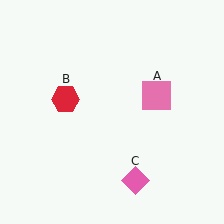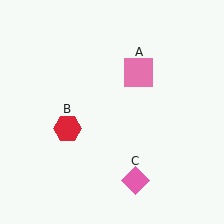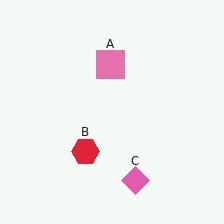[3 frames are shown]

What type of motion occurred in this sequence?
The pink square (object A), red hexagon (object B) rotated counterclockwise around the center of the scene.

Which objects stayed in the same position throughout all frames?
Pink diamond (object C) remained stationary.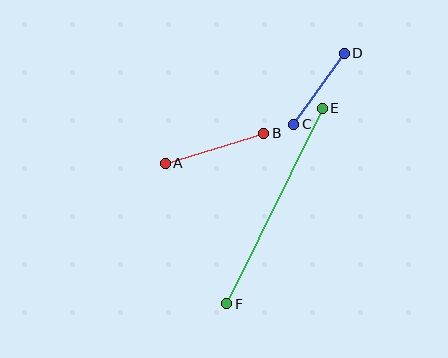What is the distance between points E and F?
The distance is approximately 218 pixels.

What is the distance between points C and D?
The distance is approximately 87 pixels.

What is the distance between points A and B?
The distance is approximately 103 pixels.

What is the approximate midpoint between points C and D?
The midpoint is at approximately (319, 89) pixels.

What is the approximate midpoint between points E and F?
The midpoint is at approximately (274, 206) pixels.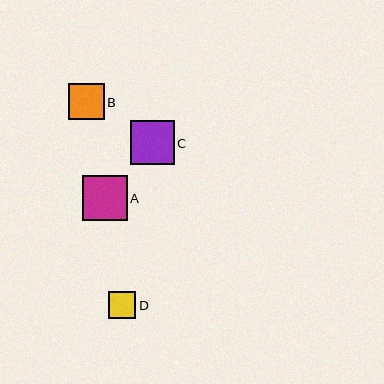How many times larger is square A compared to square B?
Square A is approximately 1.2 times the size of square B.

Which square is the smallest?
Square D is the smallest with a size of approximately 27 pixels.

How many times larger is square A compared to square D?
Square A is approximately 1.7 times the size of square D.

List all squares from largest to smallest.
From largest to smallest: A, C, B, D.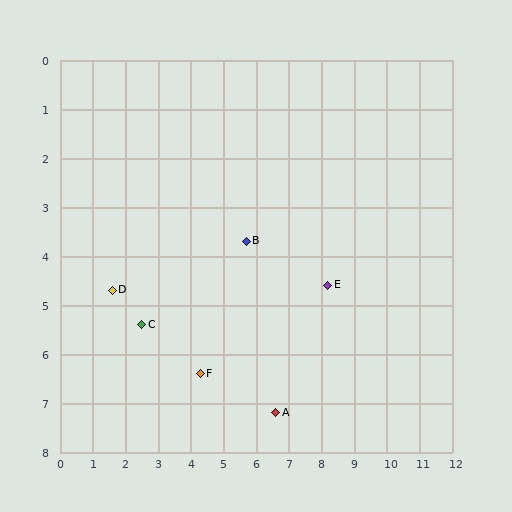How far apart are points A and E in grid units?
Points A and E are about 3.1 grid units apart.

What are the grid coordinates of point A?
Point A is at approximately (6.6, 7.2).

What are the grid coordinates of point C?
Point C is at approximately (2.5, 5.4).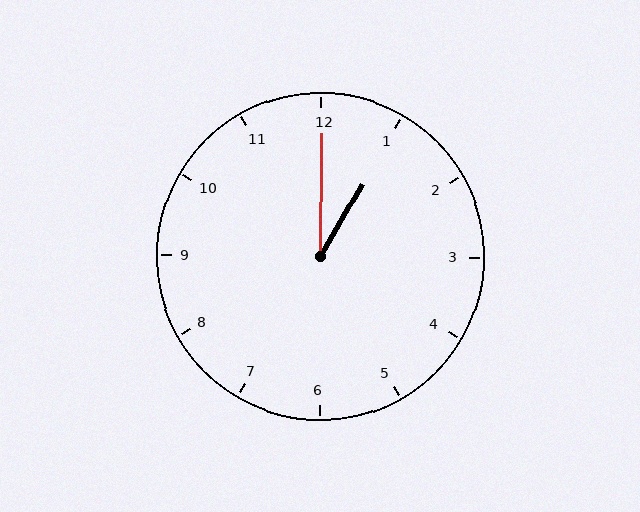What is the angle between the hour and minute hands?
Approximately 30 degrees.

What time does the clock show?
1:00.